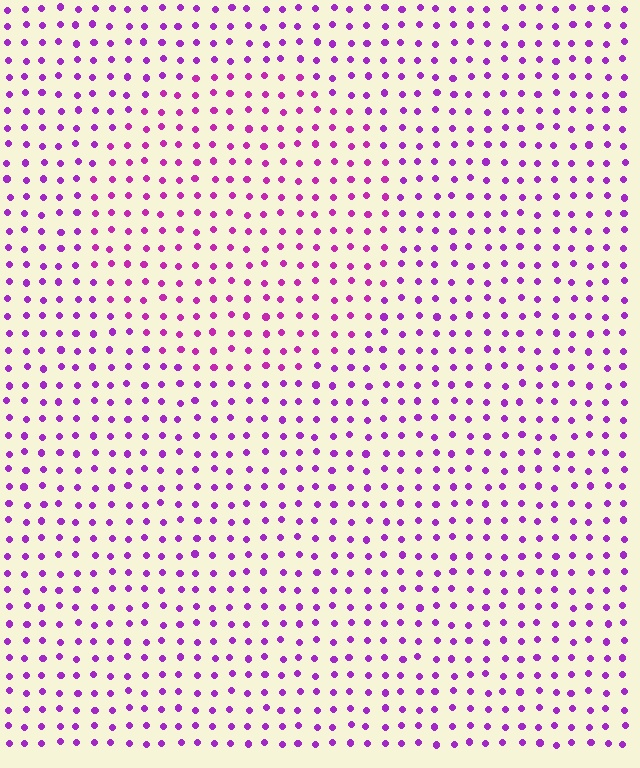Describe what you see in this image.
The image is filled with small purple elements in a uniform arrangement. A circle-shaped region is visible where the elements are tinted to a slightly different hue, forming a subtle color boundary.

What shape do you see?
I see a circle.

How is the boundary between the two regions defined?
The boundary is defined purely by a slight shift in hue (about 21 degrees). Spacing, size, and orientation are identical on both sides.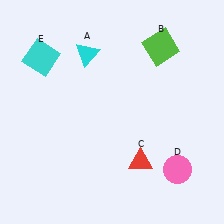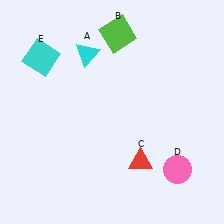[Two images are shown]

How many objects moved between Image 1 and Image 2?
1 object moved between the two images.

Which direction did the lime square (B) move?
The lime square (B) moved left.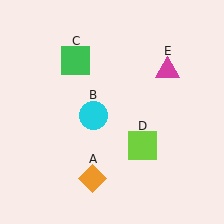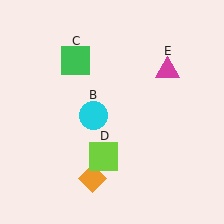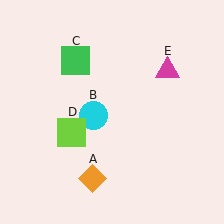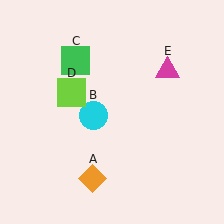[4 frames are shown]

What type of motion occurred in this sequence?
The lime square (object D) rotated clockwise around the center of the scene.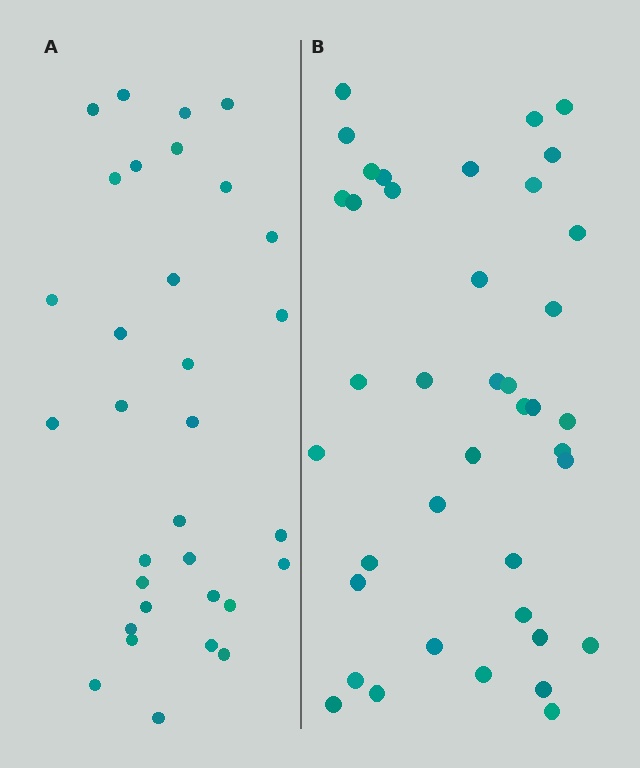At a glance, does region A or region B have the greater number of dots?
Region B (the right region) has more dots.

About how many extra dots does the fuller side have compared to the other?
Region B has roughly 8 or so more dots than region A.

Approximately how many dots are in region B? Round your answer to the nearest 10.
About 40 dots.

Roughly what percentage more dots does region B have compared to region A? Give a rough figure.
About 25% more.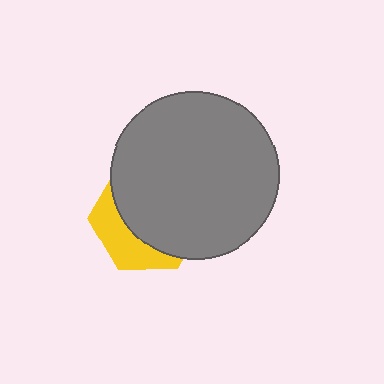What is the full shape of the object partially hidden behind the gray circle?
The partially hidden object is a yellow hexagon.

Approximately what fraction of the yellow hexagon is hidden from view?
Roughly 67% of the yellow hexagon is hidden behind the gray circle.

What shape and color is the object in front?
The object in front is a gray circle.